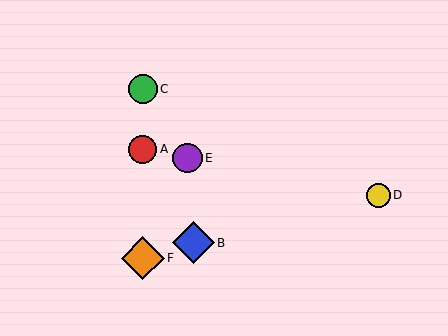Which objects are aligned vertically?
Objects A, C, F are aligned vertically.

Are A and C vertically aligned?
Yes, both are at x≈143.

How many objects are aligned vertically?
3 objects (A, C, F) are aligned vertically.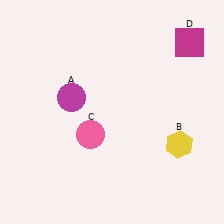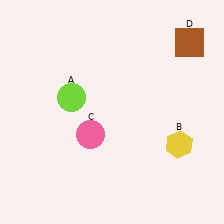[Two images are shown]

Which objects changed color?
A changed from magenta to lime. D changed from magenta to brown.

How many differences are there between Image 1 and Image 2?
There are 2 differences between the two images.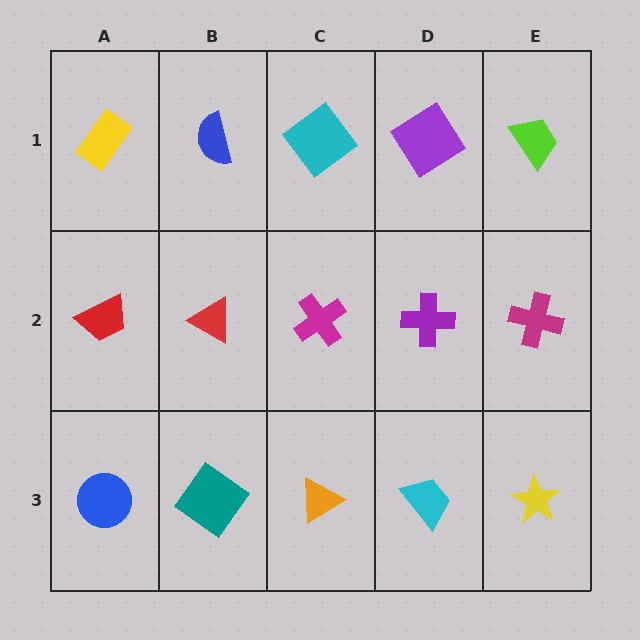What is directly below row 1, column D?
A purple cross.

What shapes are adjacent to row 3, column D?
A purple cross (row 2, column D), an orange triangle (row 3, column C), a yellow star (row 3, column E).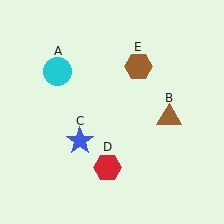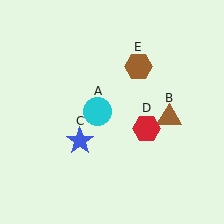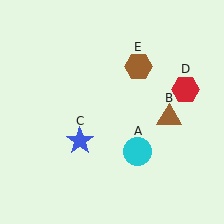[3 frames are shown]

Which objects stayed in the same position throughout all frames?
Brown triangle (object B) and blue star (object C) and brown hexagon (object E) remained stationary.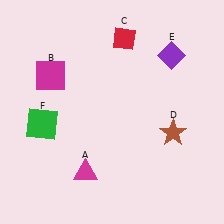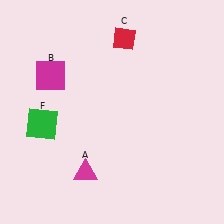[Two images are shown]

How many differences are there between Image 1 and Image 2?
There are 2 differences between the two images.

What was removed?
The brown star (D), the purple diamond (E) were removed in Image 2.